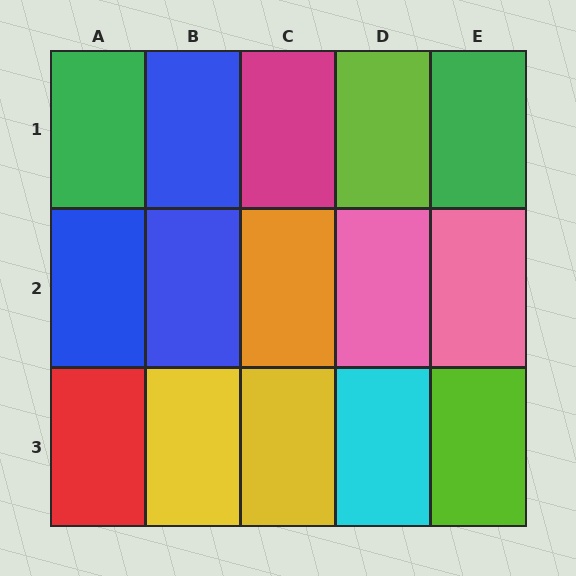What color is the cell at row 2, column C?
Orange.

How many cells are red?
1 cell is red.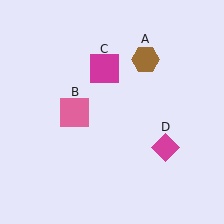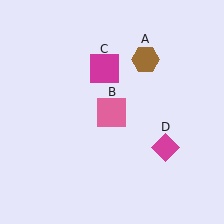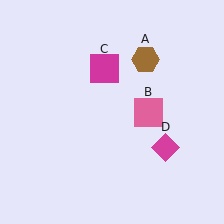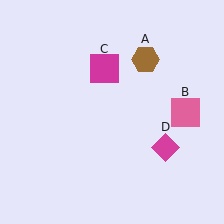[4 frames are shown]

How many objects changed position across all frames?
1 object changed position: pink square (object B).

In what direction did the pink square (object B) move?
The pink square (object B) moved right.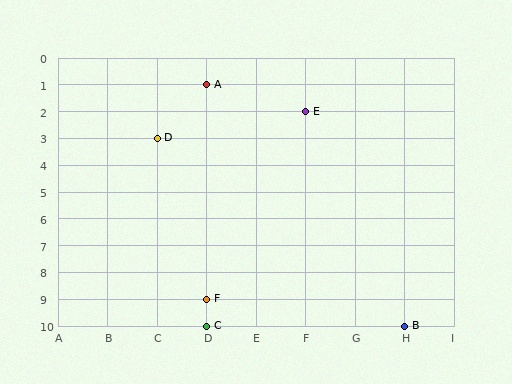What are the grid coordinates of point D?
Point D is at grid coordinates (C, 3).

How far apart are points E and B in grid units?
Points E and B are 2 columns and 8 rows apart (about 8.2 grid units diagonally).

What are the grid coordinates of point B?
Point B is at grid coordinates (H, 10).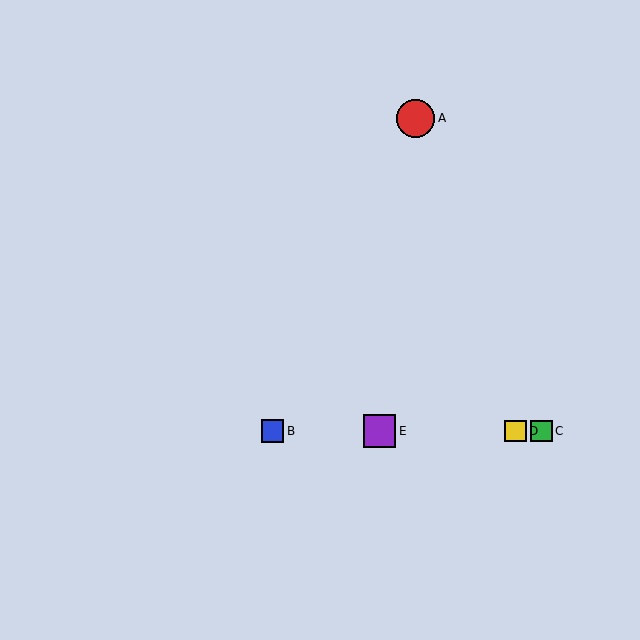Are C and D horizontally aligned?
Yes, both are at y≈431.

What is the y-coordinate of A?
Object A is at y≈118.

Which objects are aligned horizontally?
Objects B, C, D, E are aligned horizontally.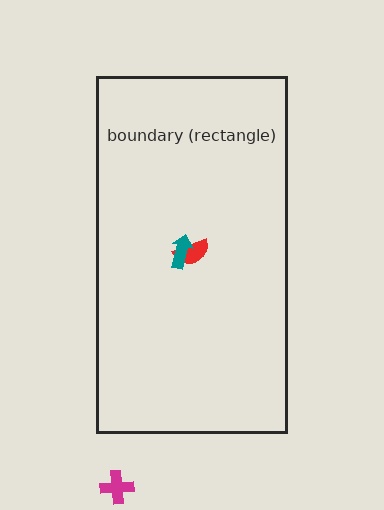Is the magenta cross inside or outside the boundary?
Outside.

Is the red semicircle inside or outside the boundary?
Inside.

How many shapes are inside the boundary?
2 inside, 1 outside.